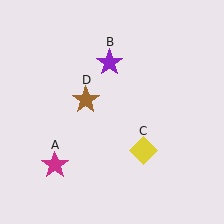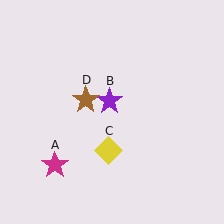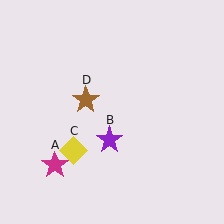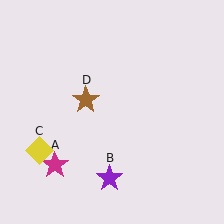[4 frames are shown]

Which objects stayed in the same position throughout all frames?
Magenta star (object A) and brown star (object D) remained stationary.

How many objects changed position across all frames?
2 objects changed position: purple star (object B), yellow diamond (object C).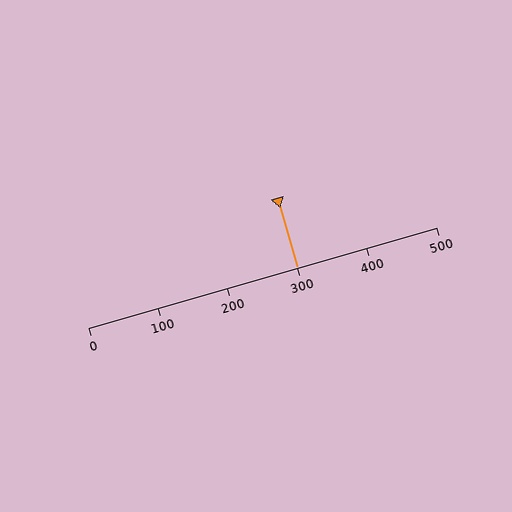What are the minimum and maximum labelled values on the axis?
The axis runs from 0 to 500.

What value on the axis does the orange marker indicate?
The marker indicates approximately 300.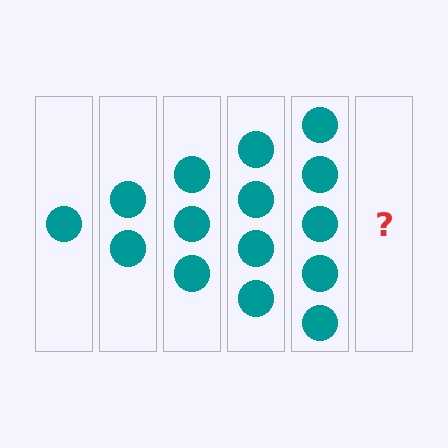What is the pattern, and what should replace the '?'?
The pattern is that each step adds one more circle. The '?' should be 6 circles.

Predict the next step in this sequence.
The next step is 6 circles.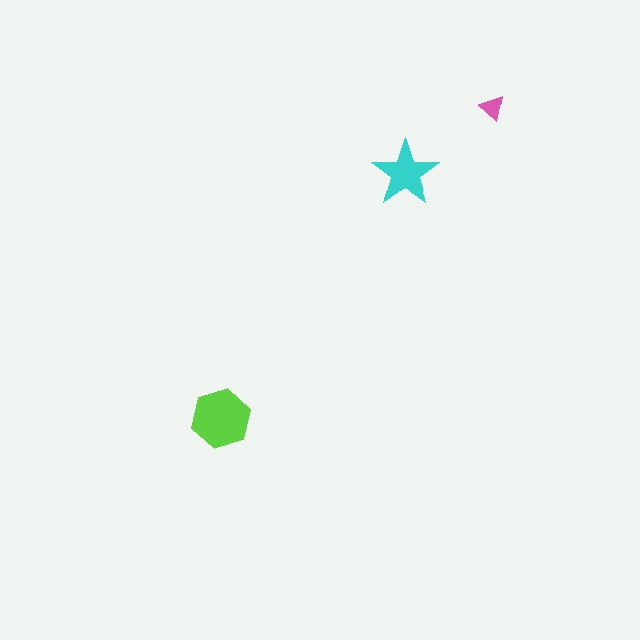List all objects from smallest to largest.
The pink triangle, the cyan star, the lime hexagon.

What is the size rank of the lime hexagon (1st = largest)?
1st.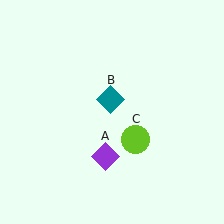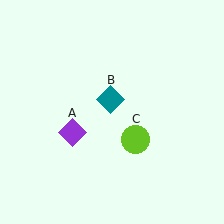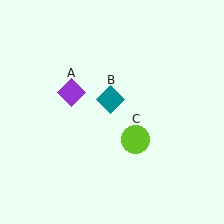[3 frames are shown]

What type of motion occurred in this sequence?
The purple diamond (object A) rotated clockwise around the center of the scene.